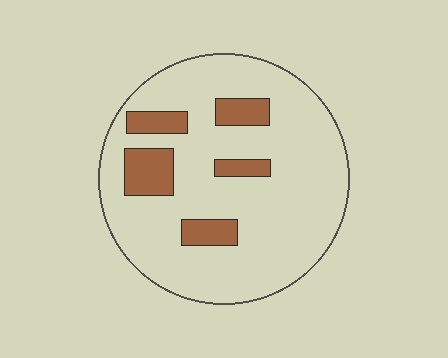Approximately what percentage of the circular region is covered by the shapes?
Approximately 15%.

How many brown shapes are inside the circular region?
5.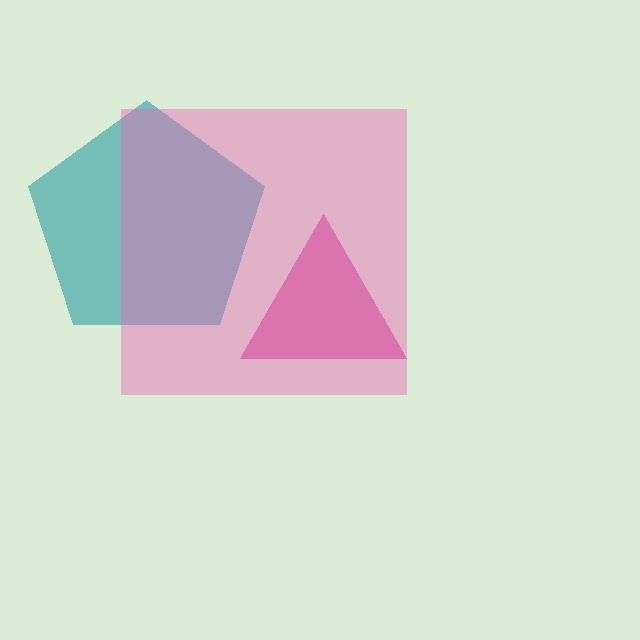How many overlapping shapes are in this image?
There are 3 overlapping shapes in the image.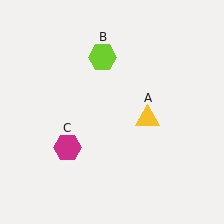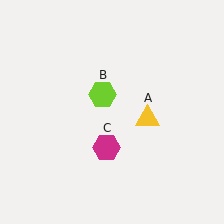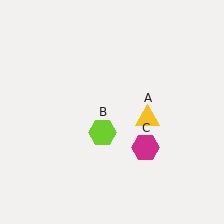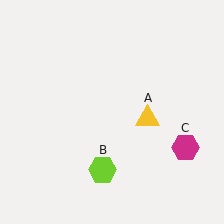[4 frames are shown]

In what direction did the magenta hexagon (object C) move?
The magenta hexagon (object C) moved right.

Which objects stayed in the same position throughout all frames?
Yellow triangle (object A) remained stationary.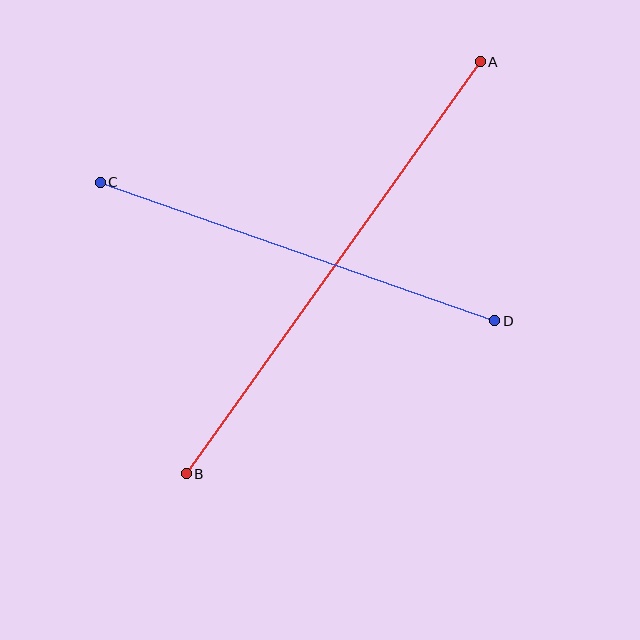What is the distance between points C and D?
The distance is approximately 418 pixels.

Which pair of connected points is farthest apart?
Points A and B are farthest apart.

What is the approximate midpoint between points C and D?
The midpoint is at approximately (297, 251) pixels.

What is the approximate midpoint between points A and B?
The midpoint is at approximately (333, 268) pixels.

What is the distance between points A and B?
The distance is approximately 506 pixels.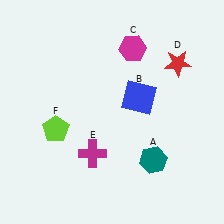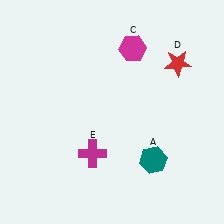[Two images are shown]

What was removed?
The lime pentagon (F), the blue square (B) were removed in Image 2.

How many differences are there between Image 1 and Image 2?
There are 2 differences between the two images.